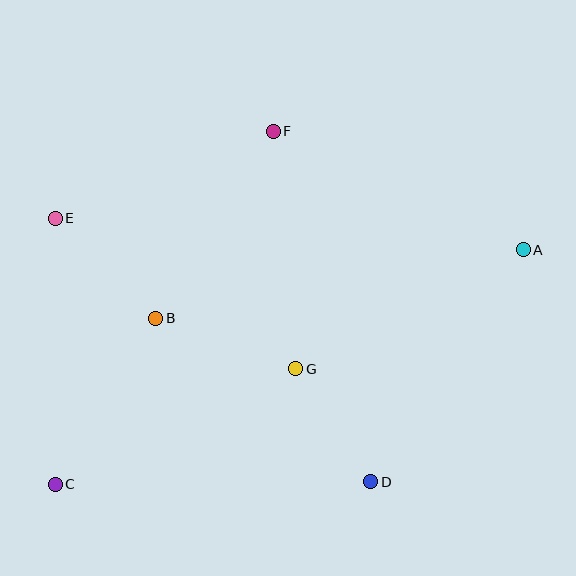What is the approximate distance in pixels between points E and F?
The distance between E and F is approximately 235 pixels.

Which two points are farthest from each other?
Points A and C are farthest from each other.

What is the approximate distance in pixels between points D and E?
The distance between D and E is approximately 411 pixels.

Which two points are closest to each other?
Points D and G are closest to each other.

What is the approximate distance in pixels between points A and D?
The distance between A and D is approximately 278 pixels.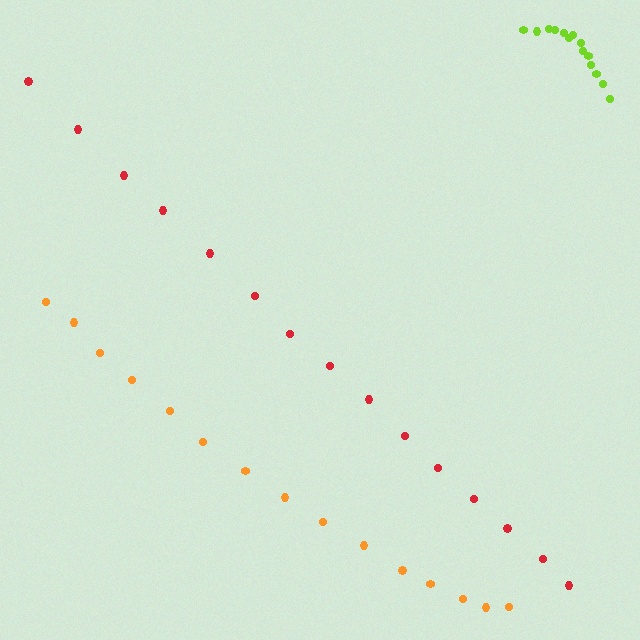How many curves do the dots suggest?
There are 3 distinct paths.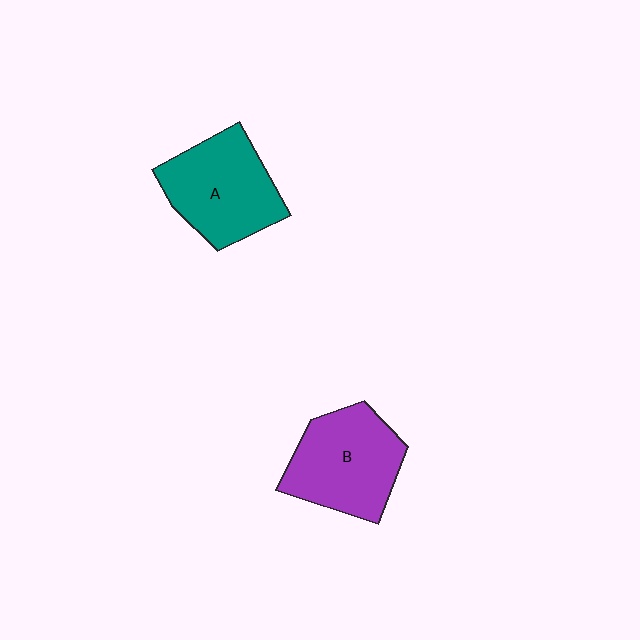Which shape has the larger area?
Shape B (purple).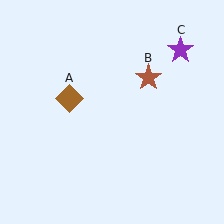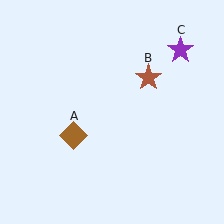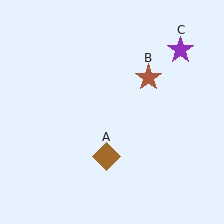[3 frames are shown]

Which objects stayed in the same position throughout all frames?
Brown star (object B) and purple star (object C) remained stationary.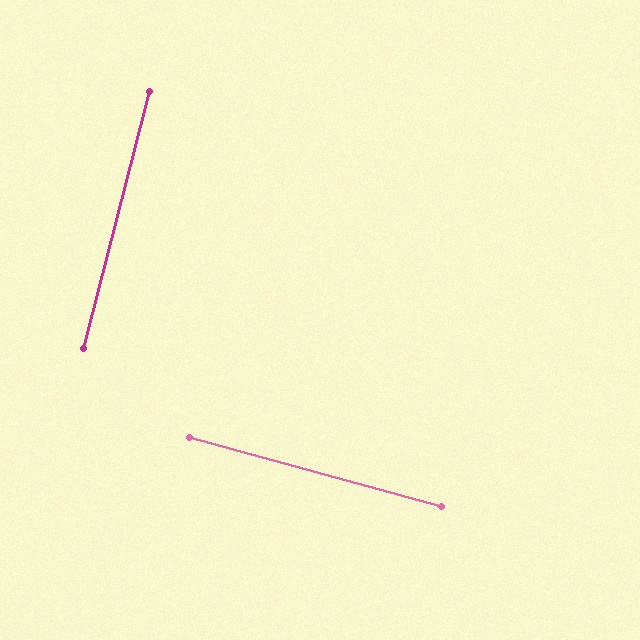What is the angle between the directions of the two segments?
Approximately 89 degrees.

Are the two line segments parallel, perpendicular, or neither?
Perpendicular — they meet at approximately 89°.